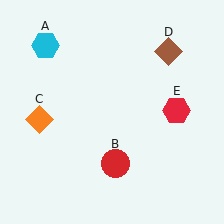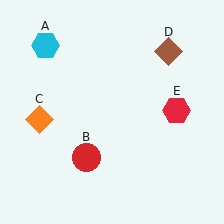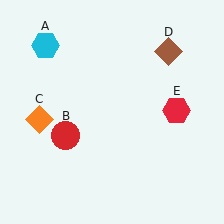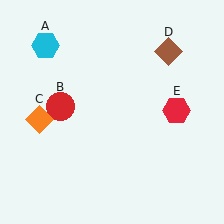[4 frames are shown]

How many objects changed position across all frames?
1 object changed position: red circle (object B).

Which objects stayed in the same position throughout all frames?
Cyan hexagon (object A) and orange diamond (object C) and brown diamond (object D) and red hexagon (object E) remained stationary.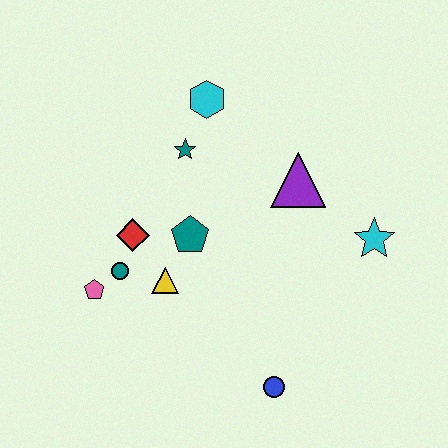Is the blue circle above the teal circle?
No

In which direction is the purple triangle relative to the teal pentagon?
The purple triangle is to the right of the teal pentagon.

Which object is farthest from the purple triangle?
The pink pentagon is farthest from the purple triangle.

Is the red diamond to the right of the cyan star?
No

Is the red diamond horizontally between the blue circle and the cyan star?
No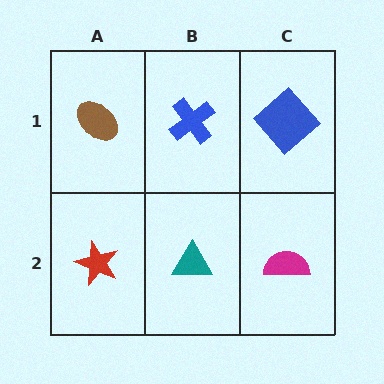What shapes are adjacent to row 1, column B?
A teal triangle (row 2, column B), a brown ellipse (row 1, column A), a blue diamond (row 1, column C).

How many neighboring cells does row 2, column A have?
2.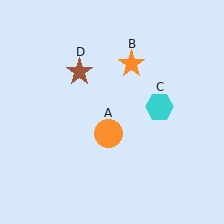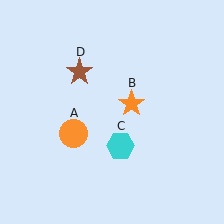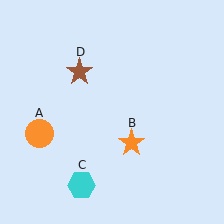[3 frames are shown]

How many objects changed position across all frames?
3 objects changed position: orange circle (object A), orange star (object B), cyan hexagon (object C).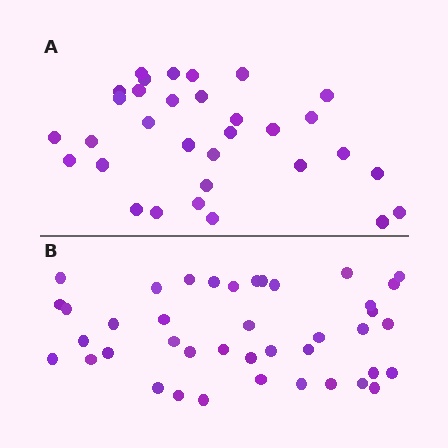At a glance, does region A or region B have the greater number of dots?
Region B (the bottom region) has more dots.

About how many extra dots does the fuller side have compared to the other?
Region B has roughly 8 or so more dots than region A.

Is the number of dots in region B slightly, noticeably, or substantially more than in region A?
Region B has noticeably more, but not dramatically so. The ratio is roughly 1.3 to 1.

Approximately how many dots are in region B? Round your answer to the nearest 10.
About 40 dots. (The exact count is 41, which rounds to 40.)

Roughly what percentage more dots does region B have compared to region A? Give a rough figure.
About 30% more.